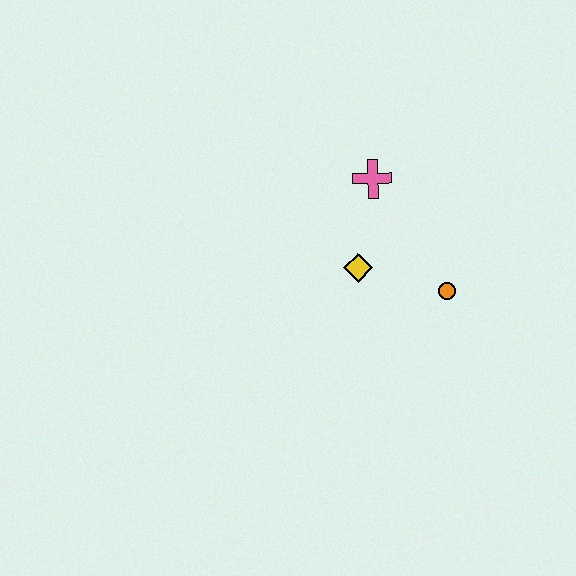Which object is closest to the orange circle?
The yellow diamond is closest to the orange circle.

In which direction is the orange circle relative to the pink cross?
The orange circle is below the pink cross.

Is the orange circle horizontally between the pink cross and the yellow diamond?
No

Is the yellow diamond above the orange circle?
Yes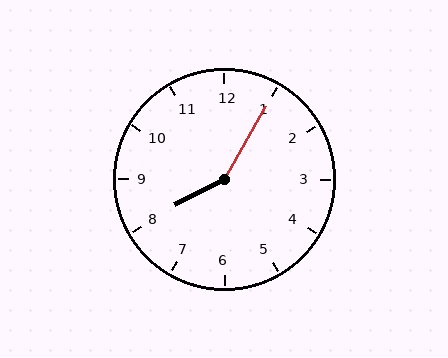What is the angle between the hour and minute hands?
Approximately 148 degrees.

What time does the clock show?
8:05.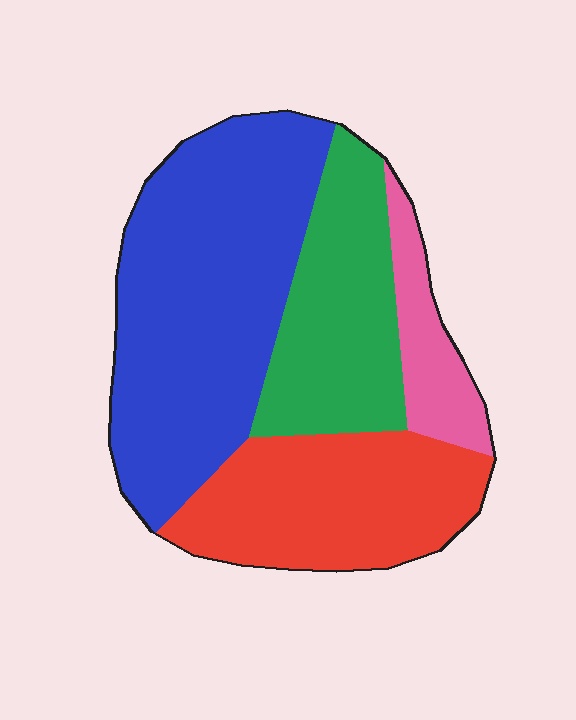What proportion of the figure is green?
Green covers about 20% of the figure.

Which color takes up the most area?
Blue, at roughly 45%.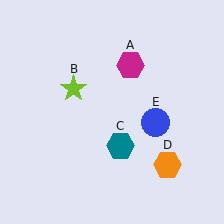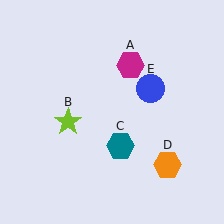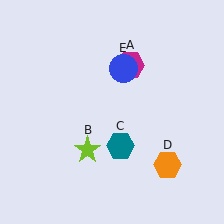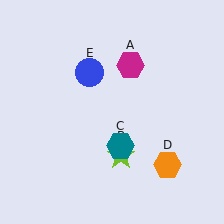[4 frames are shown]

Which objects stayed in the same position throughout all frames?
Magenta hexagon (object A) and teal hexagon (object C) and orange hexagon (object D) remained stationary.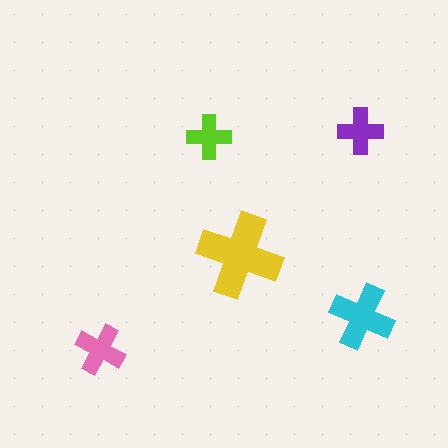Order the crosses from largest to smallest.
the yellow one, the cyan one, the pink one, the purple one, the lime one.